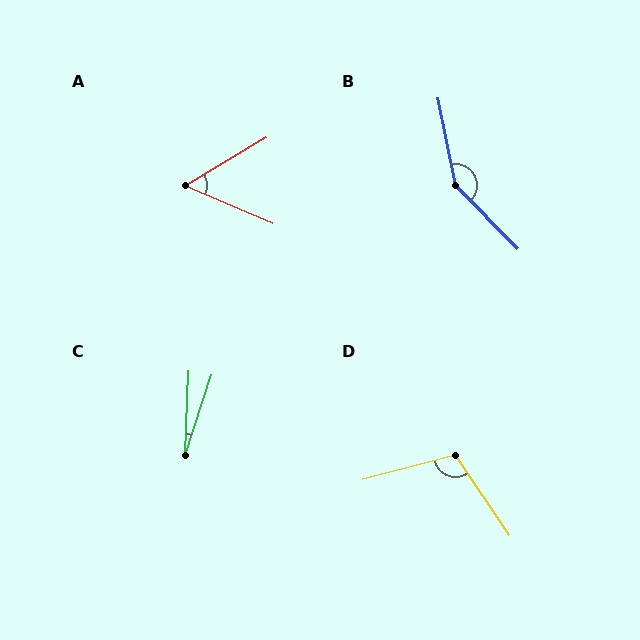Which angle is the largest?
B, at approximately 147 degrees.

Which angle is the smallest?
C, at approximately 16 degrees.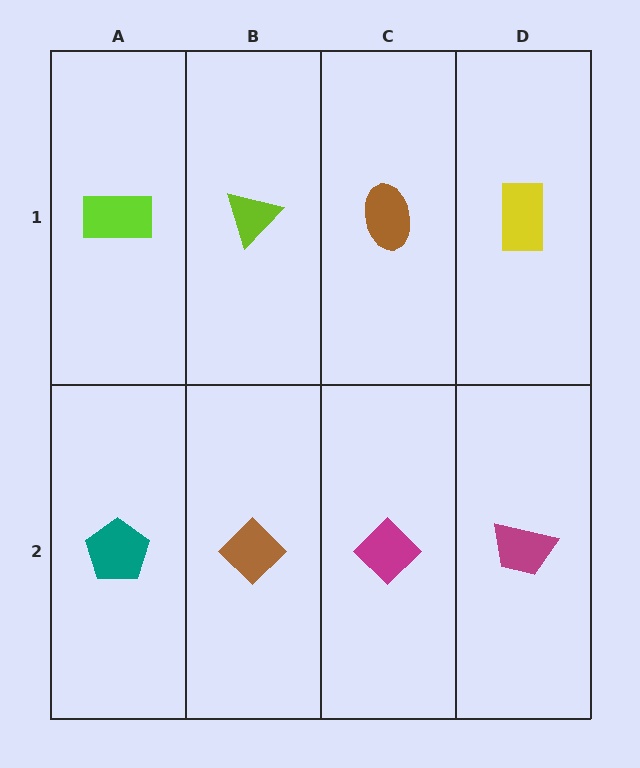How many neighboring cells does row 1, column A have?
2.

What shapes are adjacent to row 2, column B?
A lime triangle (row 1, column B), a teal pentagon (row 2, column A), a magenta diamond (row 2, column C).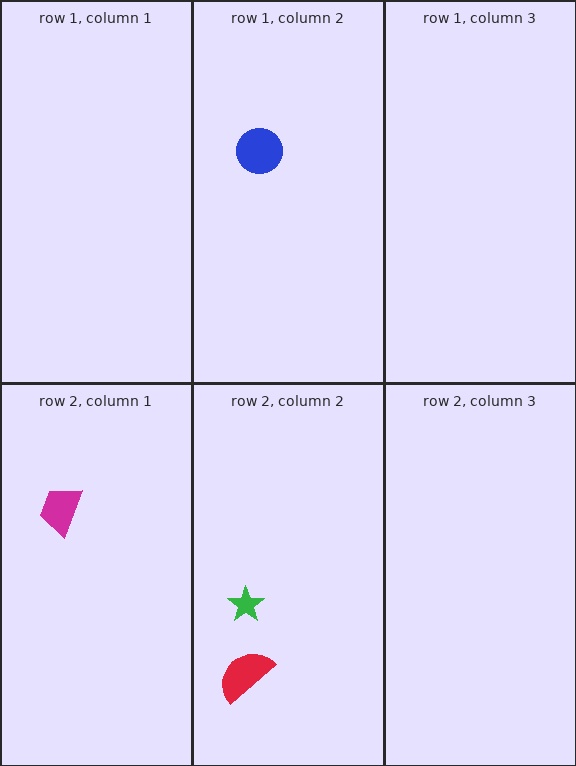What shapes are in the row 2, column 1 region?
The magenta trapezoid.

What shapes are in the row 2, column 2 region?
The red semicircle, the green star.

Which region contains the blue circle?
The row 1, column 2 region.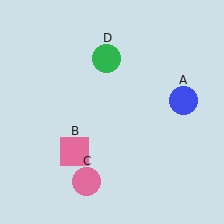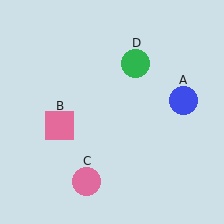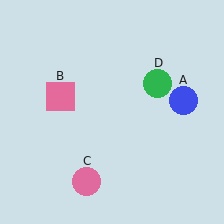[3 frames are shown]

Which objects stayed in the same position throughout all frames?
Blue circle (object A) and pink circle (object C) remained stationary.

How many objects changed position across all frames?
2 objects changed position: pink square (object B), green circle (object D).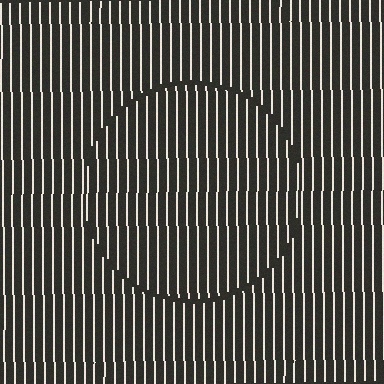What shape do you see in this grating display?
An illusory circle. The interior of the shape contains the same grating, shifted by half a period — the contour is defined by the phase discontinuity where line-ends from the inner and outer gratings abut.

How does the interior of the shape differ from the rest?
The interior of the shape contains the same grating, shifted by half a period — the contour is defined by the phase discontinuity where line-ends from the inner and outer gratings abut.